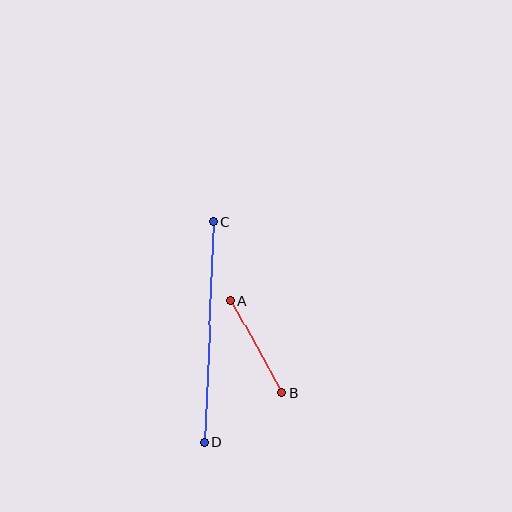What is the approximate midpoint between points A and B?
The midpoint is at approximately (256, 347) pixels.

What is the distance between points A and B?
The distance is approximately 105 pixels.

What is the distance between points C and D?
The distance is approximately 221 pixels.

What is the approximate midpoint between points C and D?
The midpoint is at approximately (209, 332) pixels.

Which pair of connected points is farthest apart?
Points C and D are farthest apart.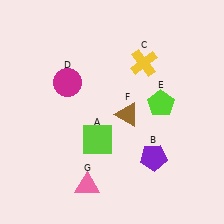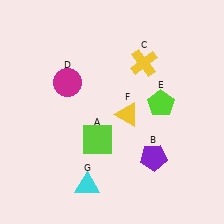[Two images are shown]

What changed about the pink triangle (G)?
In Image 1, G is pink. In Image 2, it changed to cyan.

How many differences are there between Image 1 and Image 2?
There are 2 differences between the two images.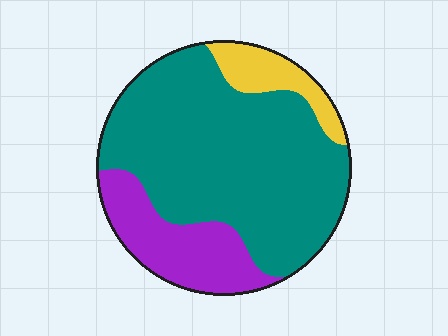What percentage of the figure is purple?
Purple covers roughly 20% of the figure.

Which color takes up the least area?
Yellow, at roughly 10%.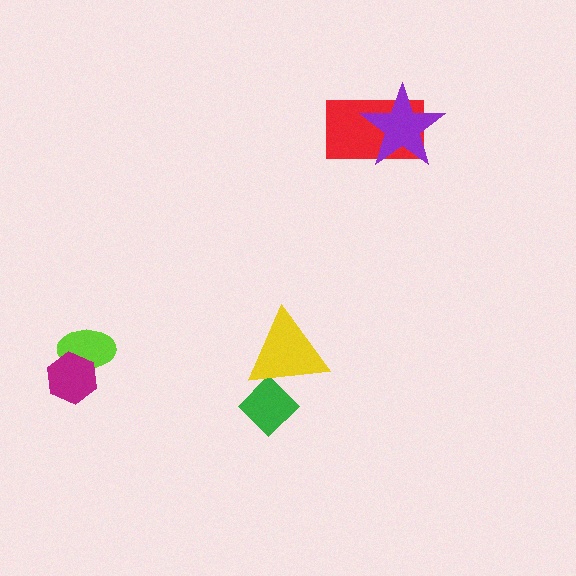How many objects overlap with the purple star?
1 object overlaps with the purple star.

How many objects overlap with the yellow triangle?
1 object overlaps with the yellow triangle.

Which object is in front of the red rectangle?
The purple star is in front of the red rectangle.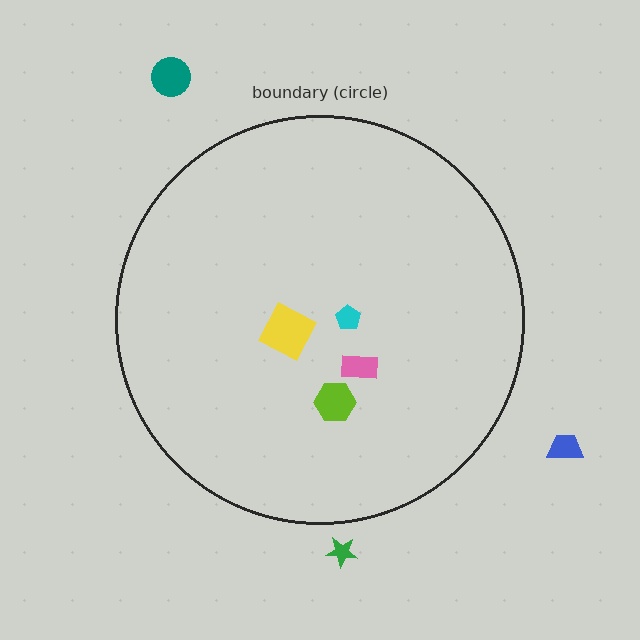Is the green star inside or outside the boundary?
Outside.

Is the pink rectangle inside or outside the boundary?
Inside.